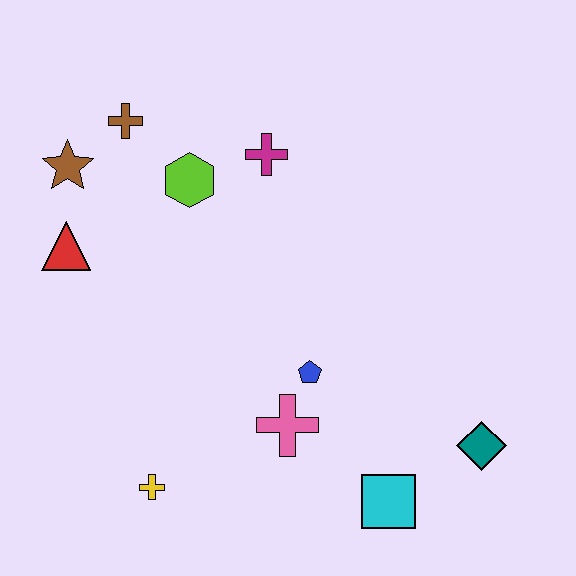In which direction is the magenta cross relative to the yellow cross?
The magenta cross is above the yellow cross.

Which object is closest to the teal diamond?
The cyan square is closest to the teal diamond.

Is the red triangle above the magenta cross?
No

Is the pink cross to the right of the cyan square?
No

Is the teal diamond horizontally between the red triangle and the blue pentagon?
No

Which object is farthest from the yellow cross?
The brown cross is farthest from the yellow cross.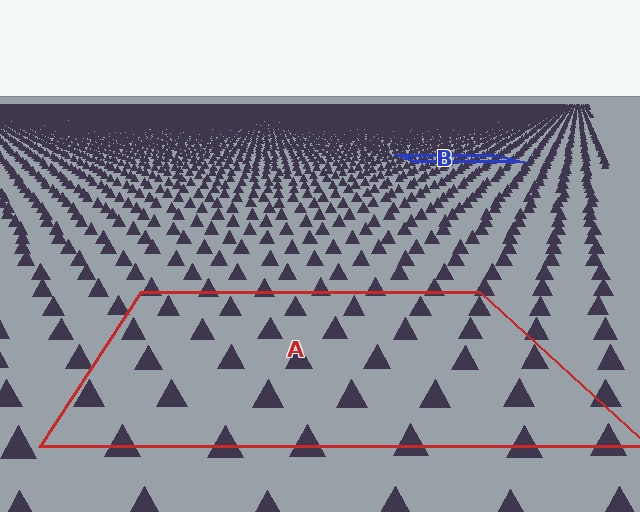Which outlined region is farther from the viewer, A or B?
Region B is farther from the viewer — the texture elements inside it appear smaller and more densely packed.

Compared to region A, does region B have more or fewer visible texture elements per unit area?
Region B has more texture elements per unit area — they are packed more densely because it is farther away.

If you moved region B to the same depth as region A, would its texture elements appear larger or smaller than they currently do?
They would appear larger. At a closer depth, the same texture elements are projected at a bigger on-screen size.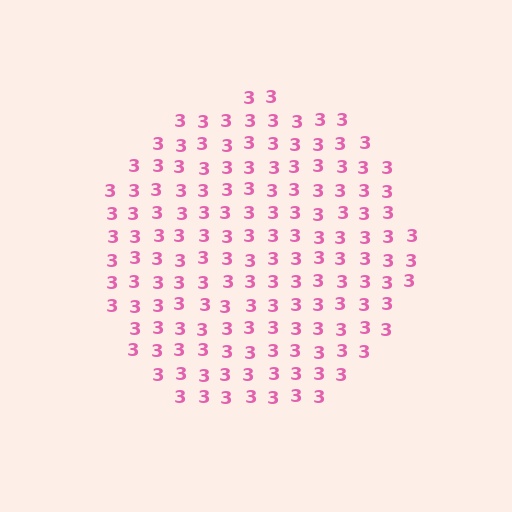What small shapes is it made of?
It is made of small digit 3's.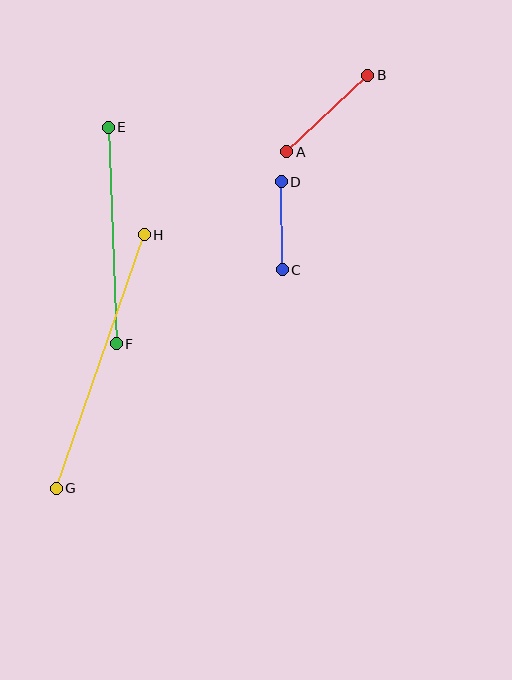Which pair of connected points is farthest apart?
Points G and H are farthest apart.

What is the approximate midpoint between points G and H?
The midpoint is at approximately (100, 361) pixels.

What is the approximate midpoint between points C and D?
The midpoint is at approximately (282, 226) pixels.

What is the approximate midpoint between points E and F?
The midpoint is at approximately (112, 236) pixels.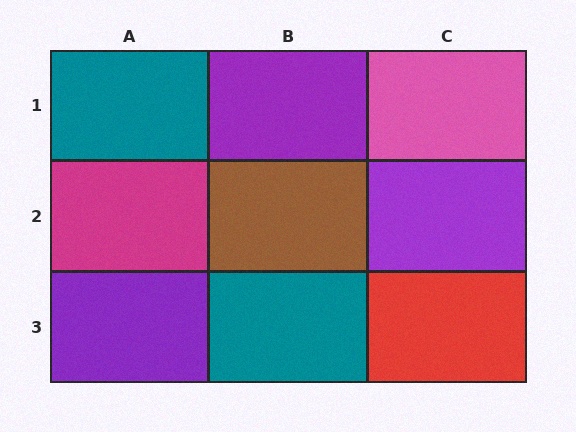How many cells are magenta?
1 cell is magenta.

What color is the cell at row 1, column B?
Purple.